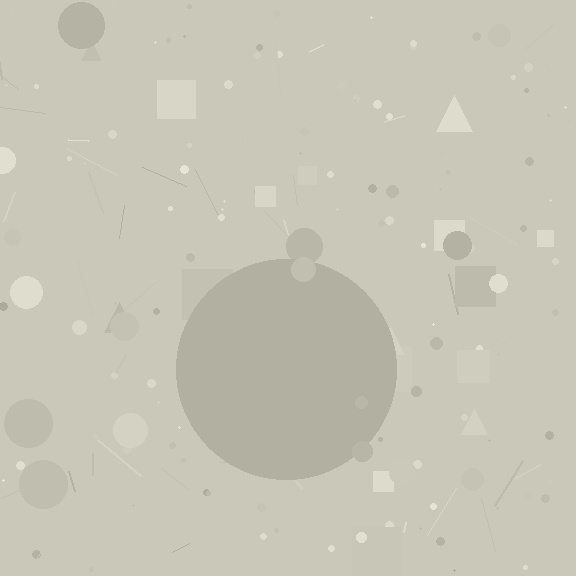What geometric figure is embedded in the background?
A circle is embedded in the background.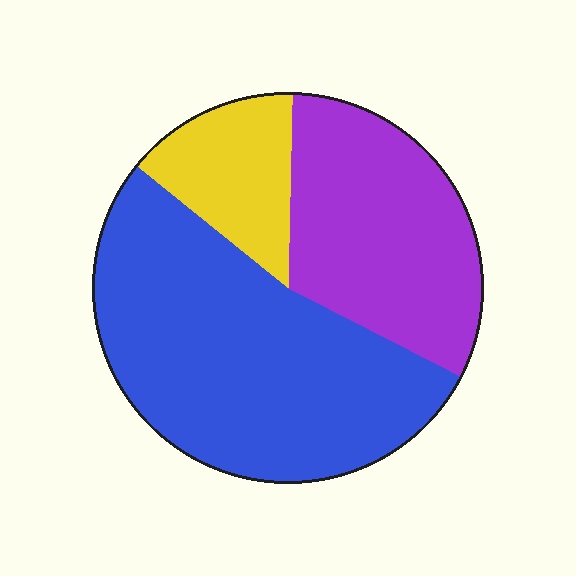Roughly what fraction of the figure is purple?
Purple covers around 30% of the figure.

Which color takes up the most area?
Blue, at roughly 55%.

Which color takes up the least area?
Yellow, at roughly 15%.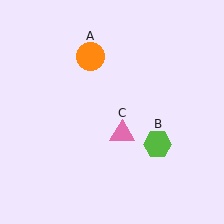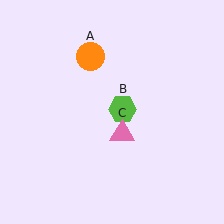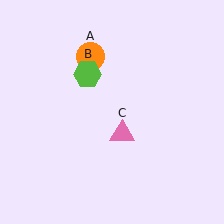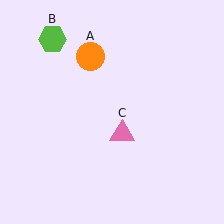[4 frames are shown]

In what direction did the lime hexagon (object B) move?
The lime hexagon (object B) moved up and to the left.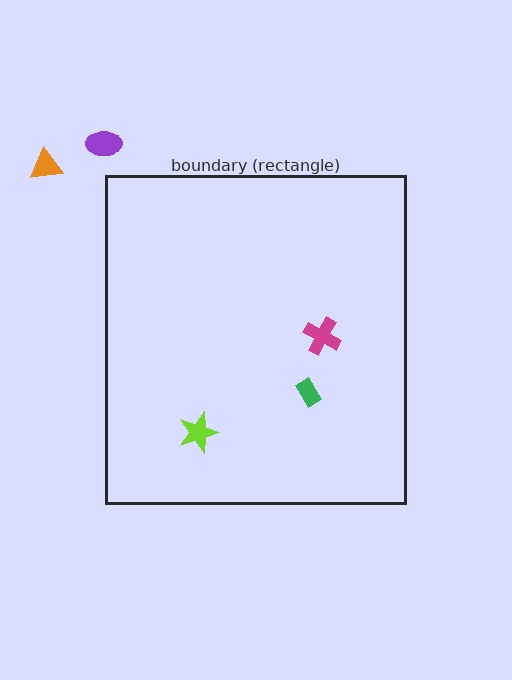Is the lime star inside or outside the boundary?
Inside.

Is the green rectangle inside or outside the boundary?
Inside.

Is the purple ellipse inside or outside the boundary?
Outside.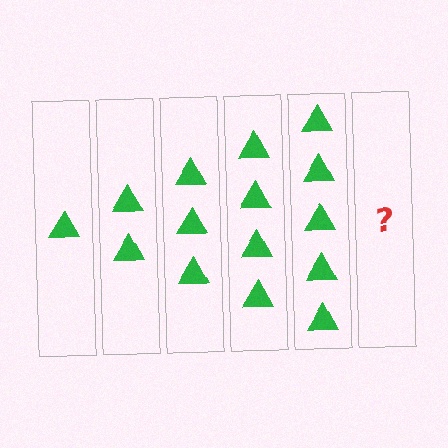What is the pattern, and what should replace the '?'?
The pattern is that each step adds one more triangle. The '?' should be 6 triangles.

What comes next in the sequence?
The next element should be 6 triangles.